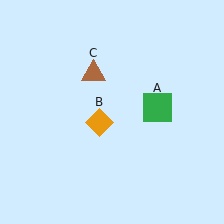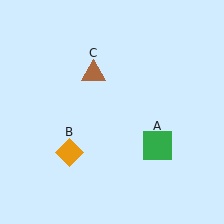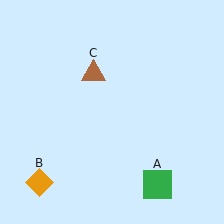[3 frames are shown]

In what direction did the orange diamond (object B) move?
The orange diamond (object B) moved down and to the left.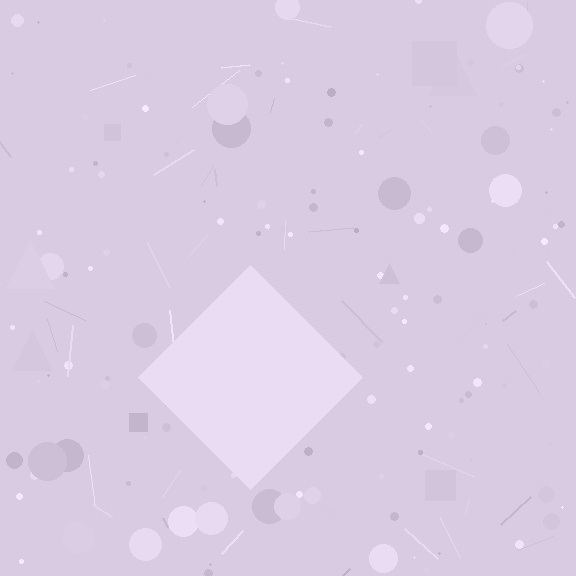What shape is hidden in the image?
A diamond is hidden in the image.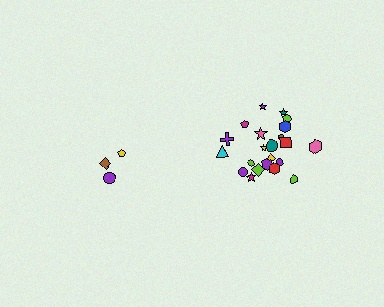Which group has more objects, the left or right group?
The right group.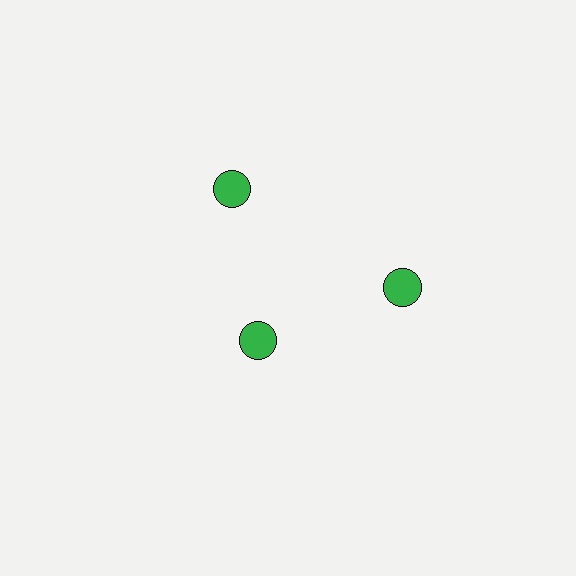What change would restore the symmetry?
The symmetry would be restored by moving it outward, back onto the ring so that all 3 circles sit at equal angles and equal distance from the center.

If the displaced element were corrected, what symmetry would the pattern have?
It would have 3-fold rotational symmetry — the pattern would map onto itself every 120 degrees.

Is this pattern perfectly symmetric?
No. The 3 green circles are arranged in a ring, but one element near the 7 o'clock position is pulled inward toward the center, breaking the 3-fold rotational symmetry.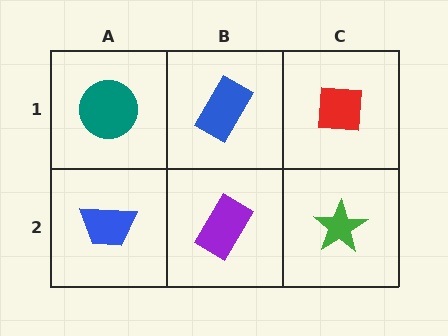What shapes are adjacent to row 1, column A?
A blue trapezoid (row 2, column A), a blue rectangle (row 1, column B).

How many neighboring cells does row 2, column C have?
2.